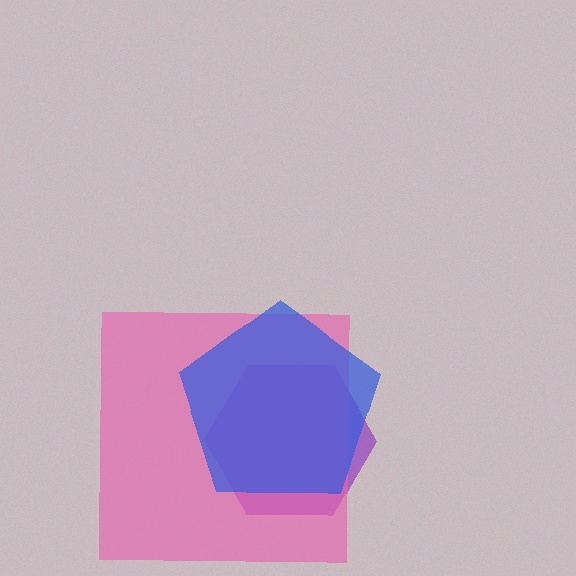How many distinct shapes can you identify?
There are 3 distinct shapes: a purple hexagon, a pink square, a blue pentagon.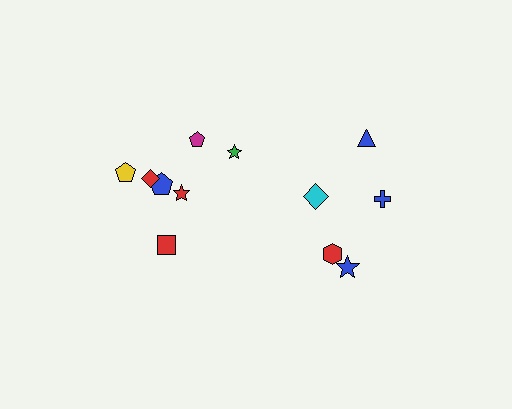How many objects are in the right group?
There are 5 objects.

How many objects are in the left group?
There are 7 objects.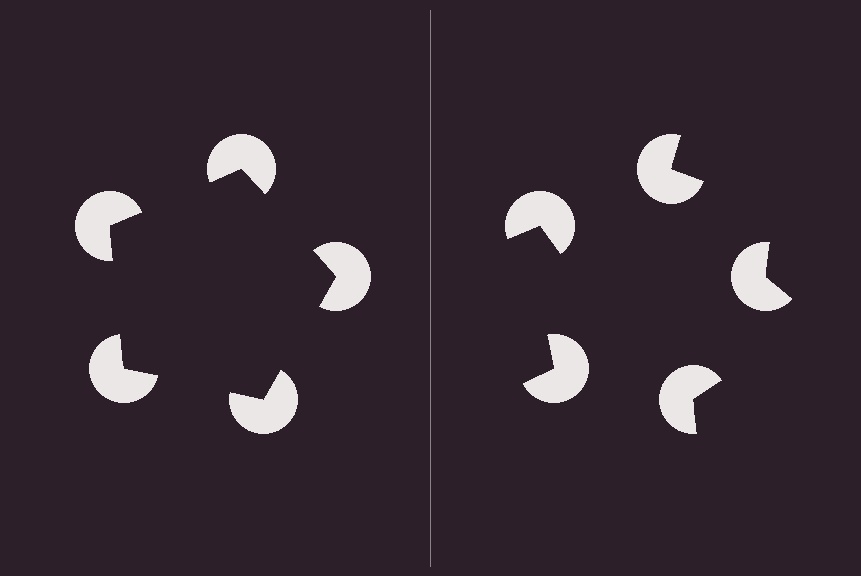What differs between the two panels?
The pac-man discs are positioned identically on both sides; only the wedge orientations differ. On the left they align to a pentagon; on the right they are misaligned.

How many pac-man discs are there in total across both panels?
10 — 5 on each side.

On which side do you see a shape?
An illusory pentagon appears on the left side. On the right side the wedge cuts are rotated, so no coherent shape forms.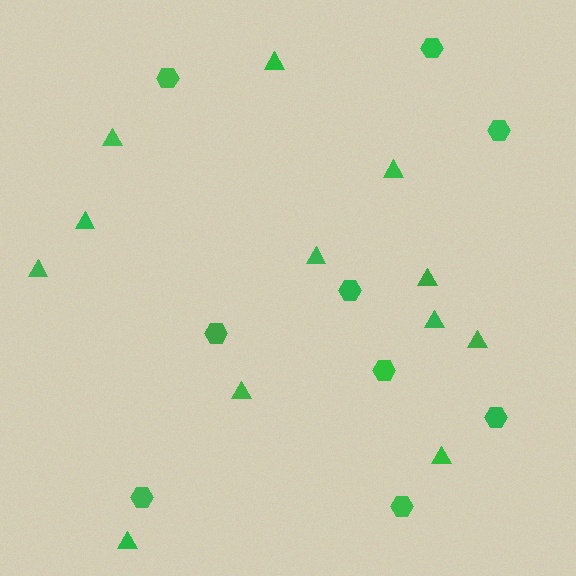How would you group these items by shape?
There are 2 groups: one group of triangles (12) and one group of hexagons (9).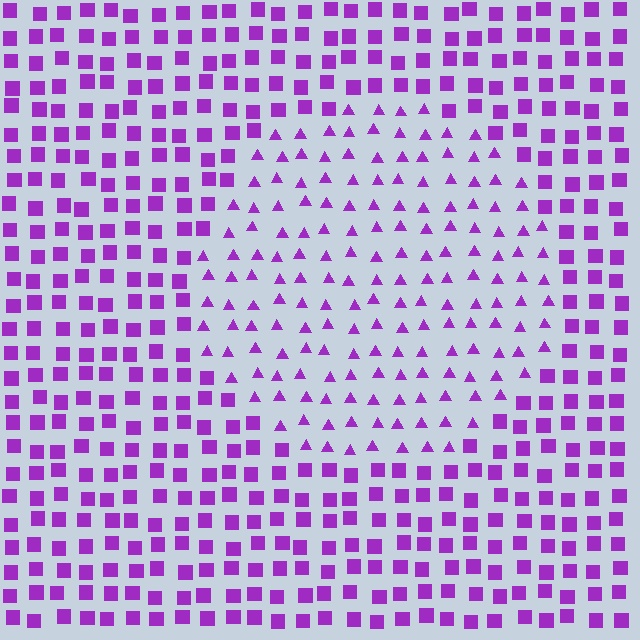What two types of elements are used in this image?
The image uses triangles inside the circle region and squares outside it.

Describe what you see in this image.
The image is filled with small purple elements arranged in a uniform grid. A circle-shaped region contains triangles, while the surrounding area contains squares. The boundary is defined purely by the change in element shape.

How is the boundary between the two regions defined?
The boundary is defined by a change in element shape: triangles inside vs. squares outside. All elements share the same color and spacing.